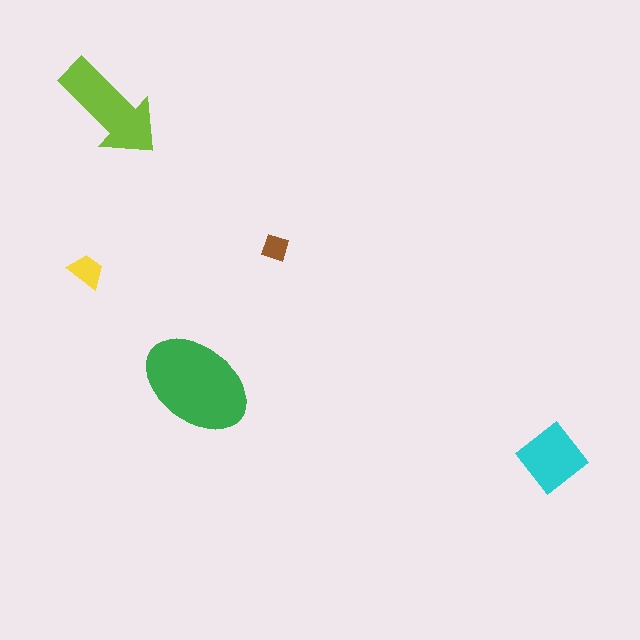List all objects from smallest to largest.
The brown diamond, the yellow trapezoid, the cyan diamond, the lime arrow, the green ellipse.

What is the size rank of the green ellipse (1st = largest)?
1st.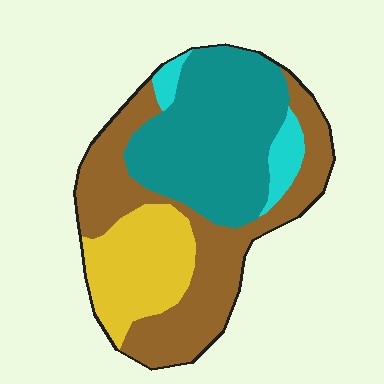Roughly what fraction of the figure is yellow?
Yellow takes up about one fifth (1/5) of the figure.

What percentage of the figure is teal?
Teal takes up about three eighths (3/8) of the figure.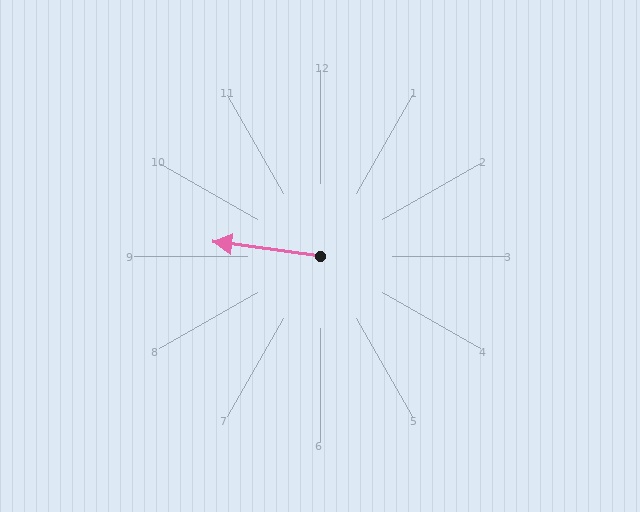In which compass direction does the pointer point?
West.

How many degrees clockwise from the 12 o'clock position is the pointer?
Approximately 278 degrees.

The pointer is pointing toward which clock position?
Roughly 9 o'clock.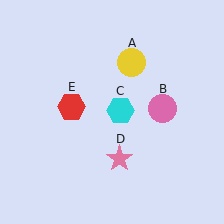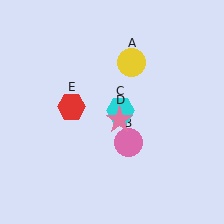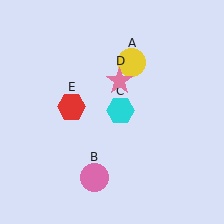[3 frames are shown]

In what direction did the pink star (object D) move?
The pink star (object D) moved up.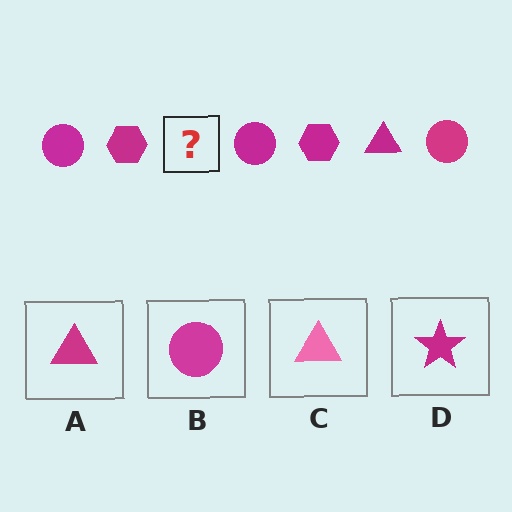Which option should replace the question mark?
Option A.